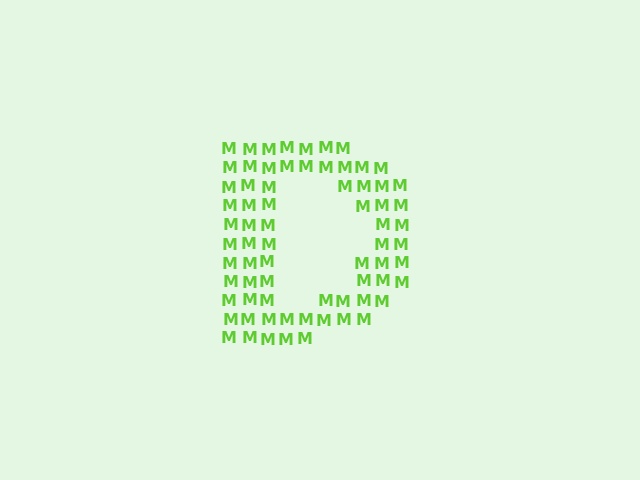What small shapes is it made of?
It is made of small letter M's.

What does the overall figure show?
The overall figure shows the letter D.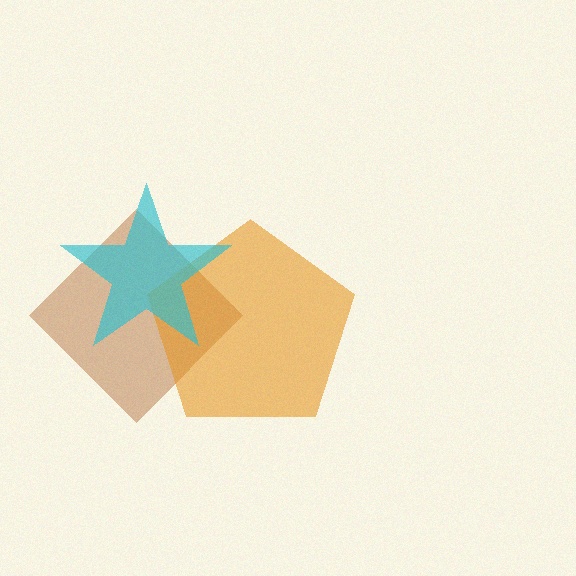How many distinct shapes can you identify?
There are 3 distinct shapes: a brown diamond, an orange pentagon, a cyan star.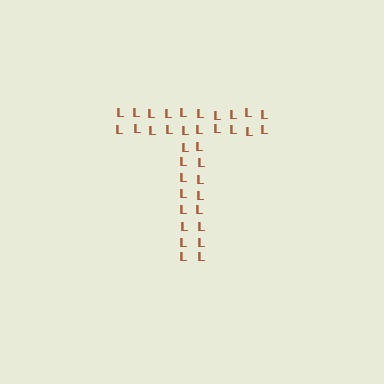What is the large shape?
The large shape is the letter T.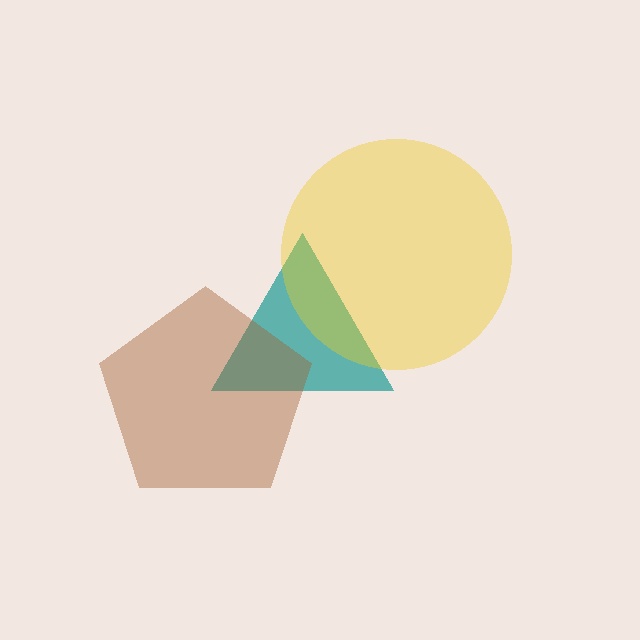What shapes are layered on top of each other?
The layered shapes are: a teal triangle, a brown pentagon, a yellow circle.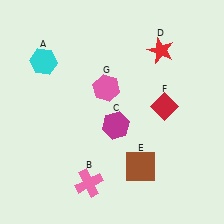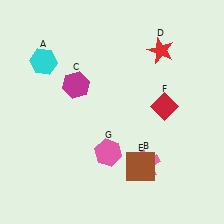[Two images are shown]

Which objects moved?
The objects that moved are: the pink cross (B), the magenta hexagon (C), the pink hexagon (G).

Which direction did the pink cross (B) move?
The pink cross (B) moved right.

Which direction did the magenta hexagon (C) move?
The magenta hexagon (C) moved up.